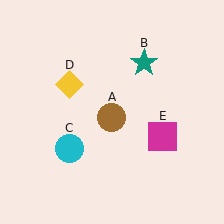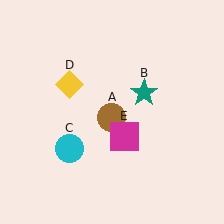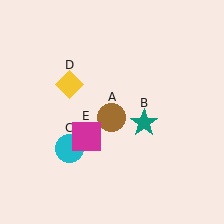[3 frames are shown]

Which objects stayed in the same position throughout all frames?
Brown circle (object A) and cyan circle (object C) and yellow diamond (object D) remained stationary.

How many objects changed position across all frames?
2 objects changed position: teal star (object B), magenta square (object E).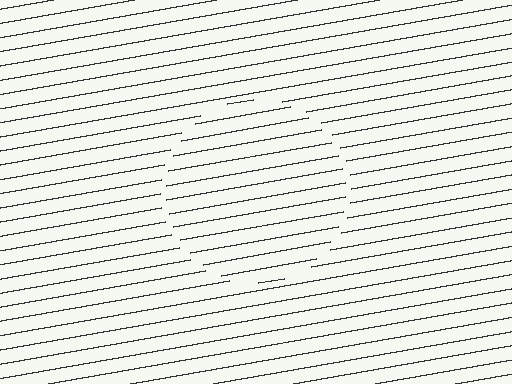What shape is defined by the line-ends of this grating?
An illusory circle. The interior of the shape contains the same grating, shifted by half a period — the contour is defined by the phase discontinuity where line-ends from the inner and outer gratings abut.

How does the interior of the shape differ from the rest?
The interior of the shape contains the same grating, shifted by half a period — the contour is defined by the phase discontinuity where line-ends from the inner and outer gratings abut.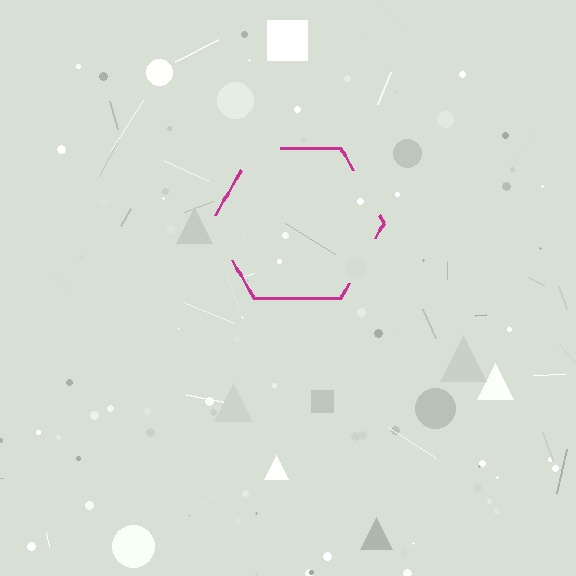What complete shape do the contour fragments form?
The contour fragments form a hexagon.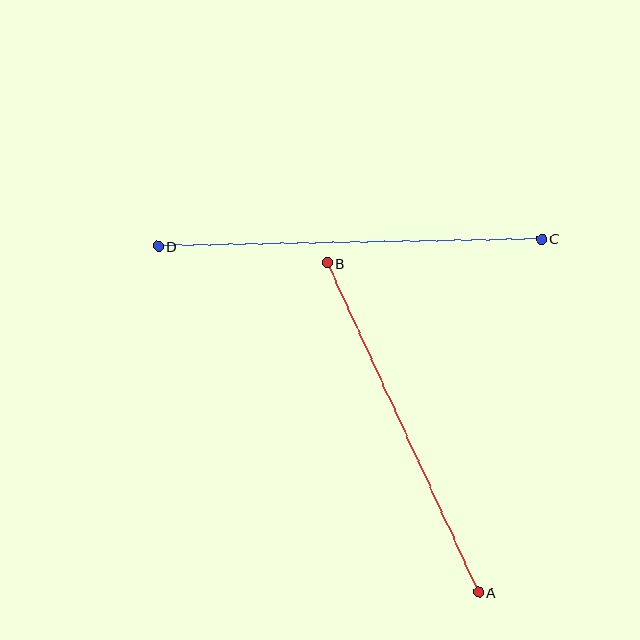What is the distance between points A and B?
The distance is approximately 362 pixels.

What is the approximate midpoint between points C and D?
The midpoint is at approximately (350, 243) pixels.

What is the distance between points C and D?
The distance is approximately 384 pixels.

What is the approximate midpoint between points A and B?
The midpoint is at approximately (403, 428) pixels.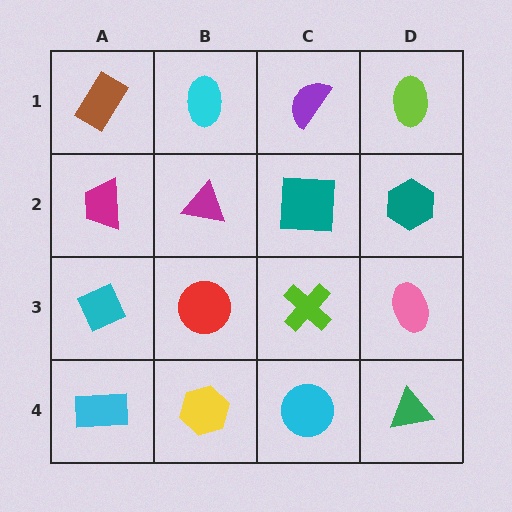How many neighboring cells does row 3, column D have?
3.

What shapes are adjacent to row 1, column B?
A magenta triangle (row 2, column B), a brown rectangle (row 1, column A), a purple semicircle (row 1, column C).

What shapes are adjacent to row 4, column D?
A pink ellipse (row 3, column D), a cyan circle (row 4, column C).